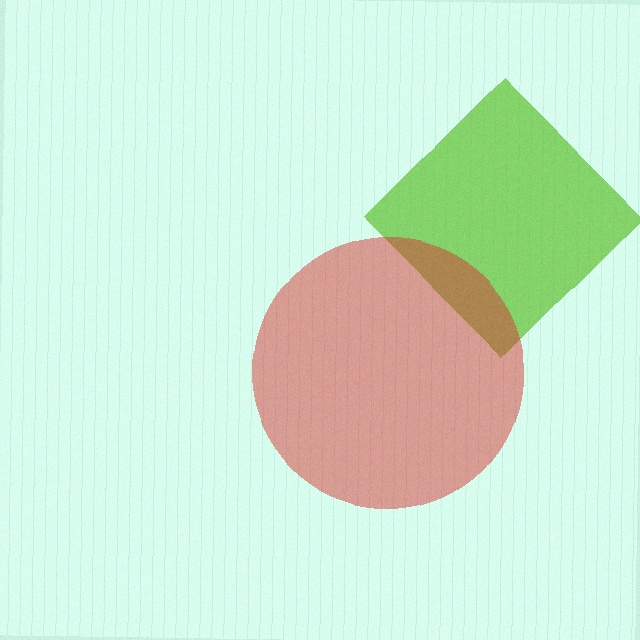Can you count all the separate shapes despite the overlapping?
Yes, there are 2 separate shapes.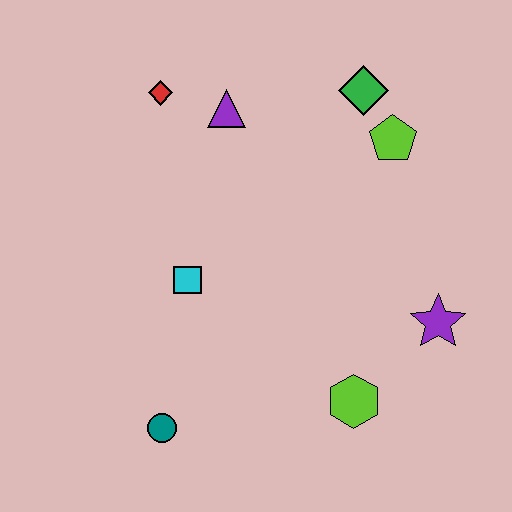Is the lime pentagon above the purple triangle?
No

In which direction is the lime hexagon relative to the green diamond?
The lime hexagon is below the green diamond.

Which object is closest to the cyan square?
The teal circle is closest to the cyan square.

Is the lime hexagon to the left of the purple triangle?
No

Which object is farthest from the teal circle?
The green diamond is farthest from the teal circle.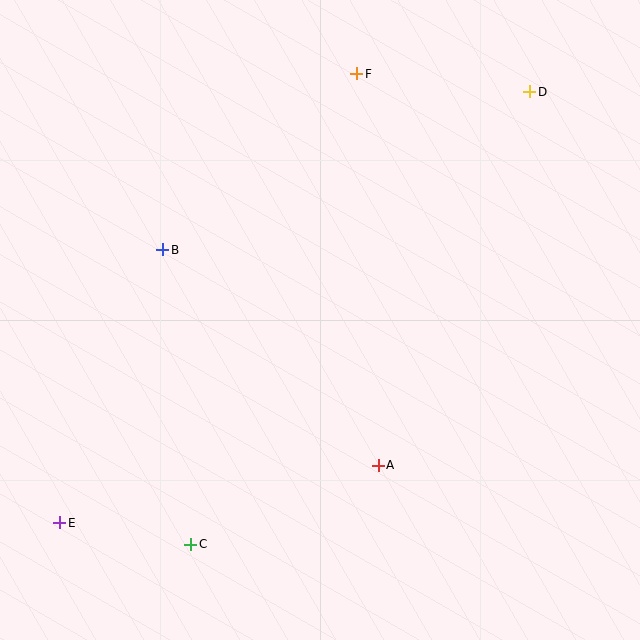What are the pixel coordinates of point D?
Point D is at (530, 92).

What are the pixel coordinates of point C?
Point C is at (190, 544).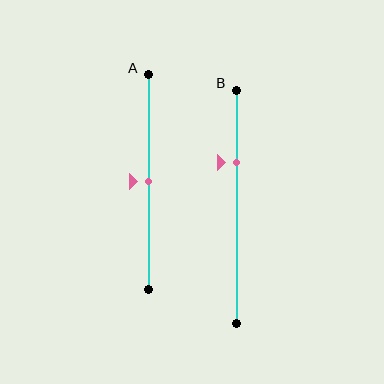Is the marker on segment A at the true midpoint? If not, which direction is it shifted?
Yes, the marker on segment A is at the true midpoint.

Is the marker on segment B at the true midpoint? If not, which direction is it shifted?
No, the marker on segment B is shifted upward by about 19% of the segment length.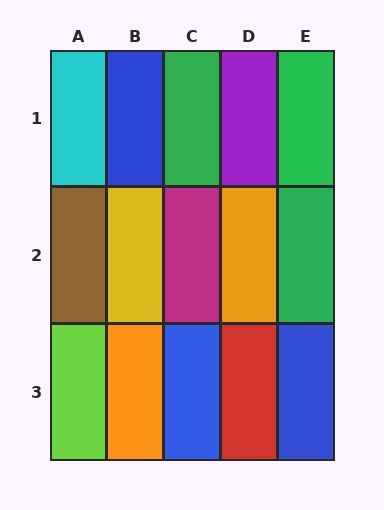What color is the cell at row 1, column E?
Green.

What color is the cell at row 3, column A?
Lime.